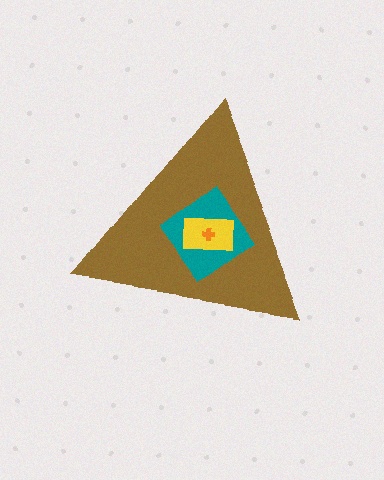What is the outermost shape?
The brown triangle.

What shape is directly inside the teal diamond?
The yellow rectangle.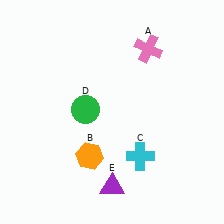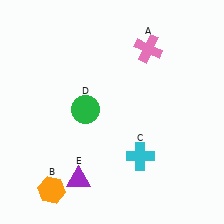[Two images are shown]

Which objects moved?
The objects that moved are: the orange hexagon (B), the purple triangle (E).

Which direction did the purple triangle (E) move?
The purple triangle (E) moved left.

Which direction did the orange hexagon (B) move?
The orange hexagon (B) moved left.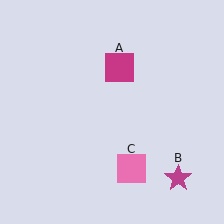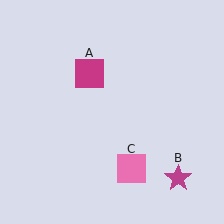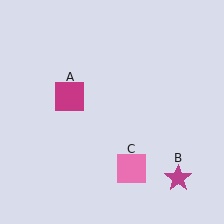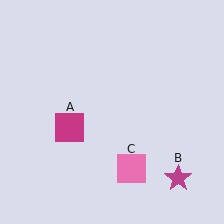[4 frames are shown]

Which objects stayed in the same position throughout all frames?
Magenta star (object B) and pink square (object C) remained stationary.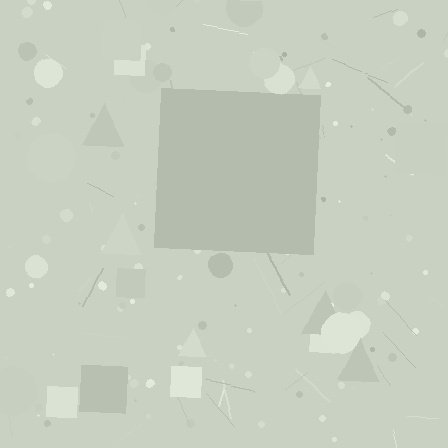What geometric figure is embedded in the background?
A square is embedded in the background.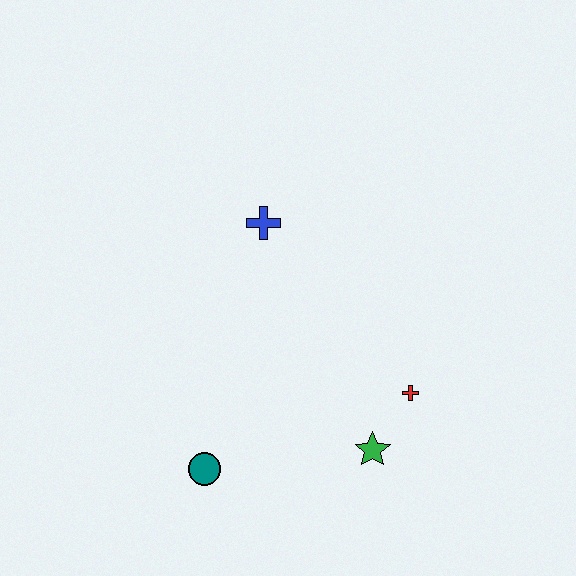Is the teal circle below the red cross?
Yes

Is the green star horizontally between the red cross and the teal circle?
Yes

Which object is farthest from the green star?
The blue cross is farthest from the green star.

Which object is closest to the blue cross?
The red cross is closest to the blue cross.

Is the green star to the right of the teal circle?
Yes